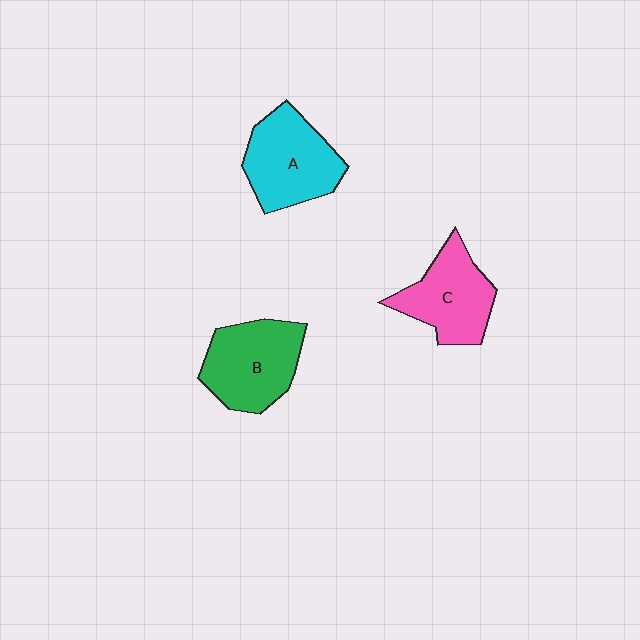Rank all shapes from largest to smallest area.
From largest to smallest: B (green), A (cyan), C (pink).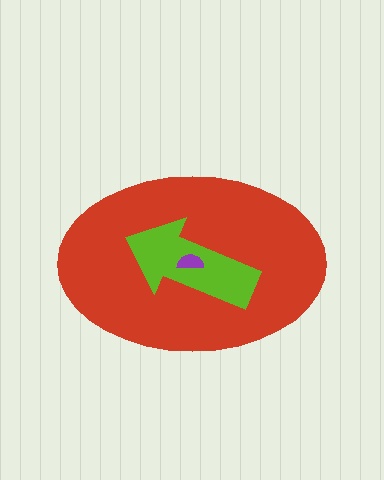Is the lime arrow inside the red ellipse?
Yes.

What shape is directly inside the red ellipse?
The lime arrow.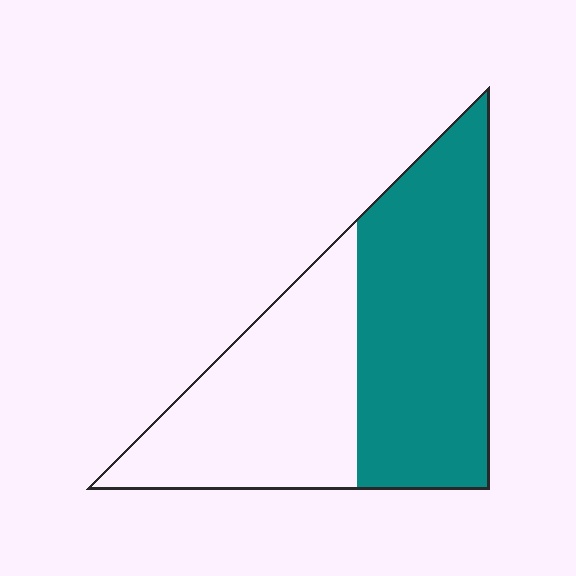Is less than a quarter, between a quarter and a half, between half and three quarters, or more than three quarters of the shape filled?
Between half and three quarters.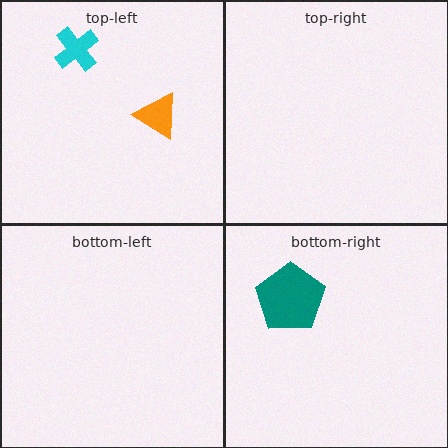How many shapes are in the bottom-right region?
1.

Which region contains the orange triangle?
The top-left region.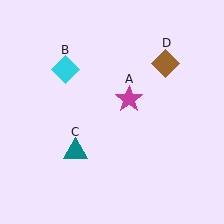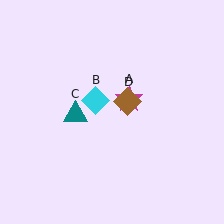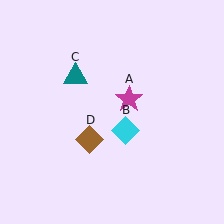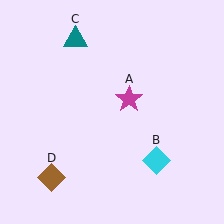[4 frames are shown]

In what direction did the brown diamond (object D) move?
The brown diamond (object D) moved down and to the left.